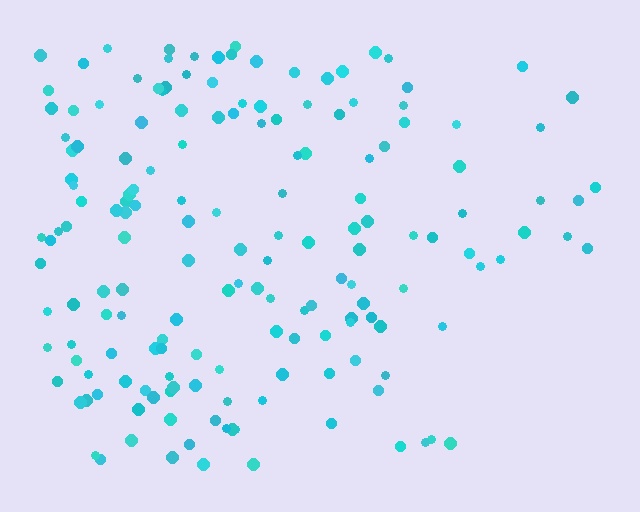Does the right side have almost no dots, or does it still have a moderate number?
Still a moderate number, just noticeably fewer than the left.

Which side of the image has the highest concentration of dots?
The left.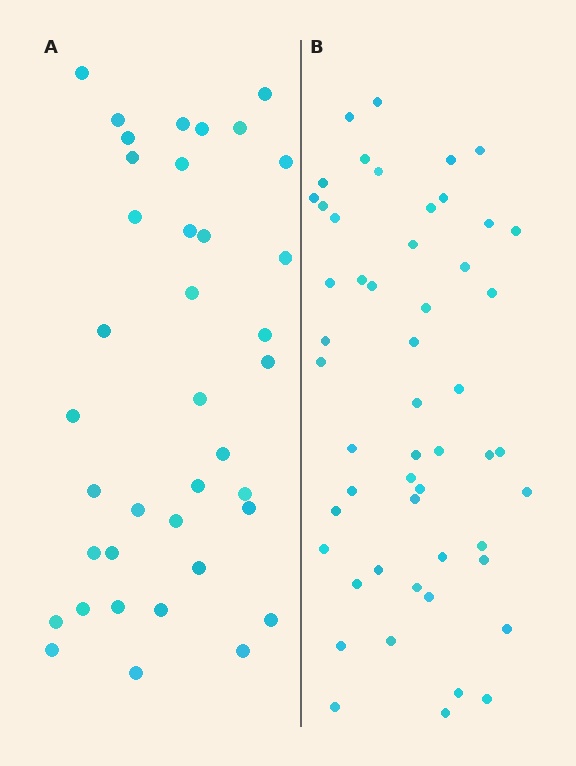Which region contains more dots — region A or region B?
Region B (the right region) has more dots.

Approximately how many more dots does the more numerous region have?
Region B has approximately 15 more dots than region A.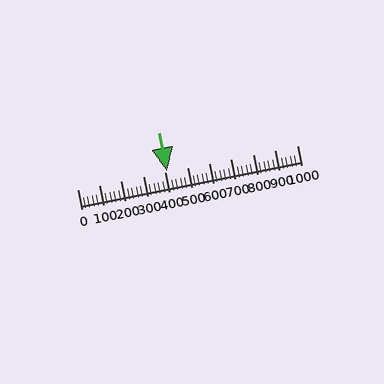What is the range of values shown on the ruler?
The ruler shows values from 0 to 1000.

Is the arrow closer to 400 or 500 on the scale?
The arrow is closer to 400.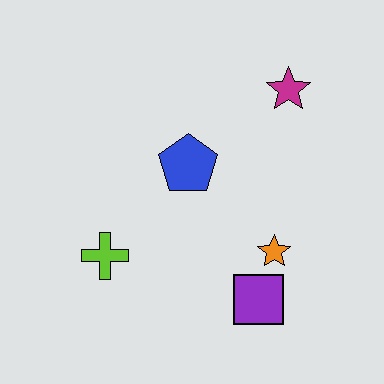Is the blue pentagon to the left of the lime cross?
No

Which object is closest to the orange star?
The purple square is closest to the orange star.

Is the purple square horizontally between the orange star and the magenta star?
No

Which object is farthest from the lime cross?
The magenta star is farthest from the lime cross.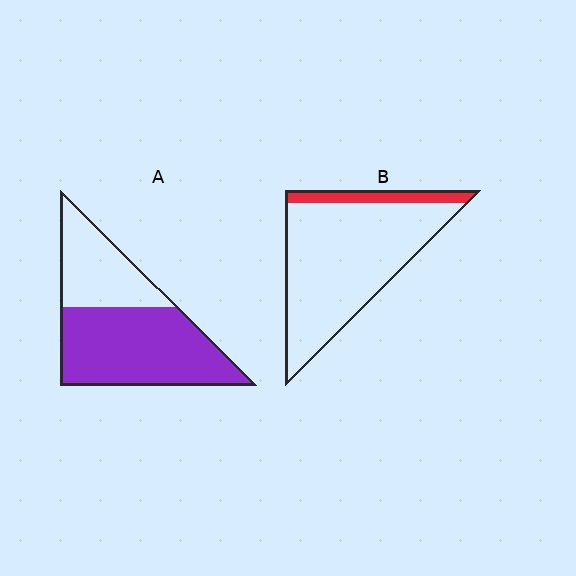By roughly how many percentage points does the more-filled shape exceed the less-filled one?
By roughly 50 percentage points (A over B).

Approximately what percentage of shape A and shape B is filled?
A is approximately 65% and B is approximately 15%.